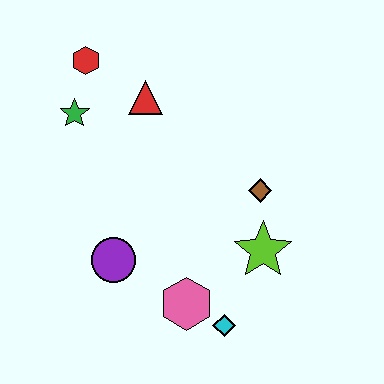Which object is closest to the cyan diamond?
The pink hexagon is closest to the cyan diamond.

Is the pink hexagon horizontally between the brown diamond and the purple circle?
Yes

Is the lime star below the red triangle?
Yes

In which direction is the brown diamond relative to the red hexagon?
The brown diamond is to the right of the red hexagon.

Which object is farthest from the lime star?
The red hexagon is farthest from the lime star.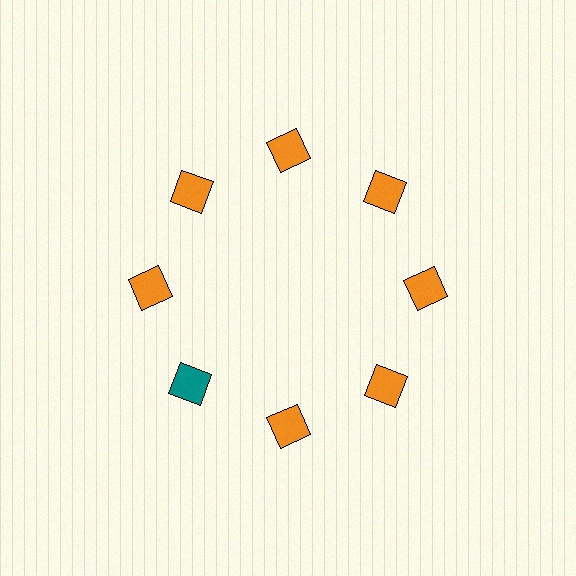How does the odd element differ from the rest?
It has a different color: teal instead of orange.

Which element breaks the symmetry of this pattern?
The teal square at roughly the 8 o'clock position breaks the symmetry. All other shapes are orange squares.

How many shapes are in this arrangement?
There are 8 shapes arranged in a ring pattern.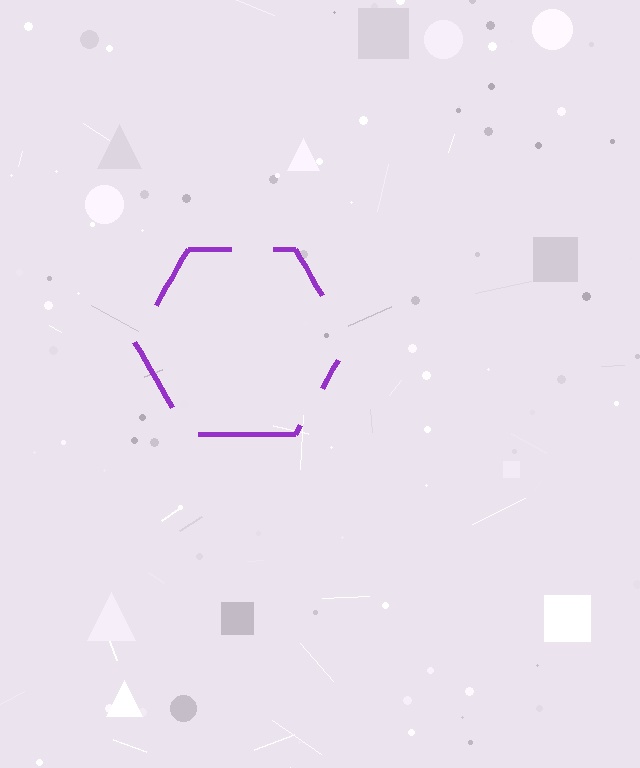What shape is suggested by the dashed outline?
The dashed outline suggests a hexagon.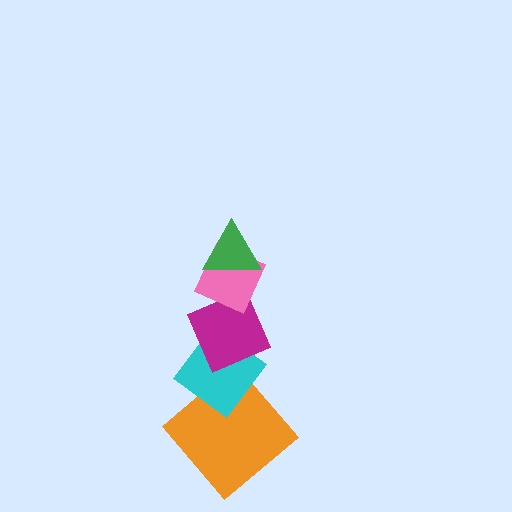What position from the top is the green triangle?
The green triangle is 1st from the top.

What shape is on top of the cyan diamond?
The magenta diamond is on top of the cyan diamond.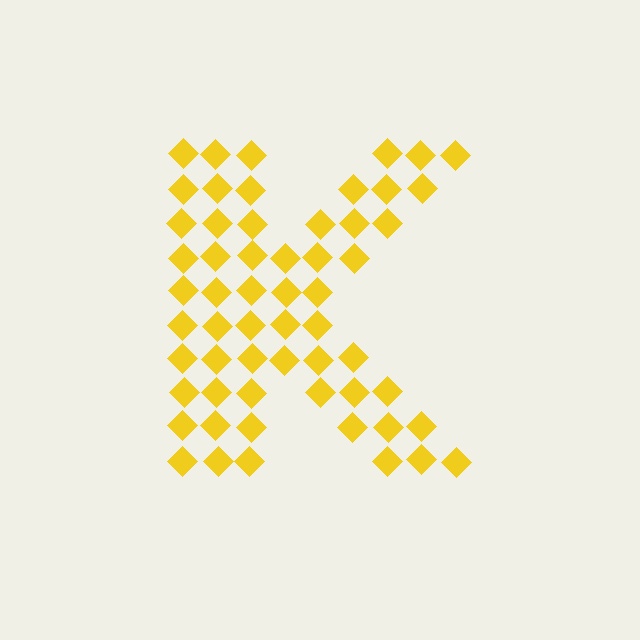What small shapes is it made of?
It is made of small diamonds.